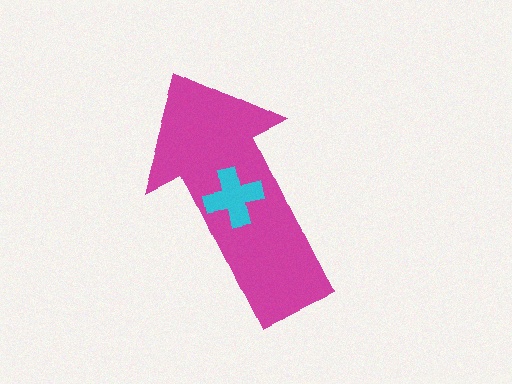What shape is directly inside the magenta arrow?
The cyan cross.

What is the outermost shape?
The magenta arrow.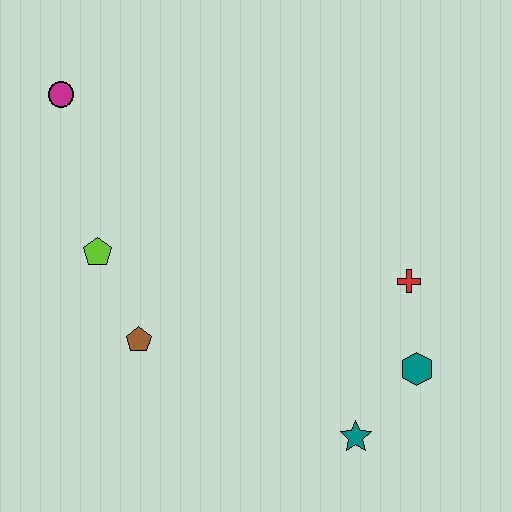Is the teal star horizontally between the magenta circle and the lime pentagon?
No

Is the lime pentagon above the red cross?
Yes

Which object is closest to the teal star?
The teal hexagon is closest to the teal star.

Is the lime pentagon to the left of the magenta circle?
No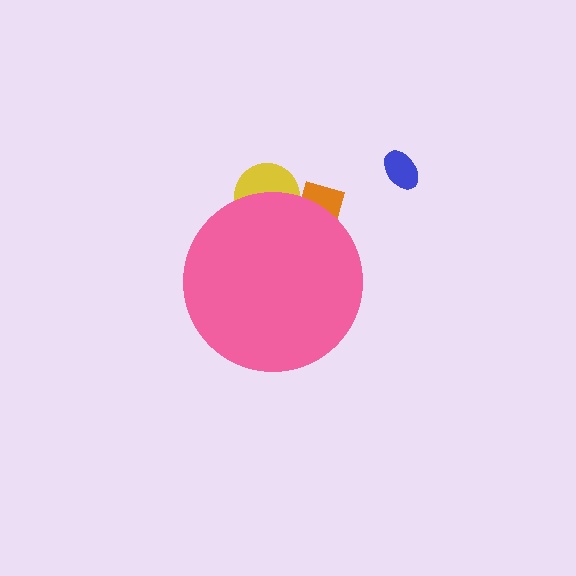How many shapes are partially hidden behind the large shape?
2 shapes are partially hidden.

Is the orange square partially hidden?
Yes, the orange square is partially hidden behind the pink circle.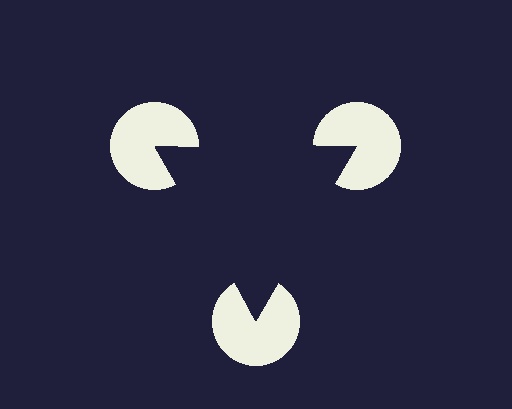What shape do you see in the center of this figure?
An illusory triangle — its edges are inferred from the aligned wedge cuts in the pac-man discs, not physically drawn.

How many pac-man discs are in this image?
There are 3 — one at each vertex of the illusory triangle.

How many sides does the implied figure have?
3 sides.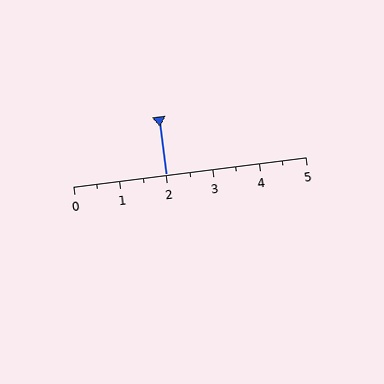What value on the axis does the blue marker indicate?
The marker indicates approximately 2.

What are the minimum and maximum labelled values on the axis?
The axis runs from 0 to 5.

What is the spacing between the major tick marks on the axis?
The major ticks are spaced 1 apart.